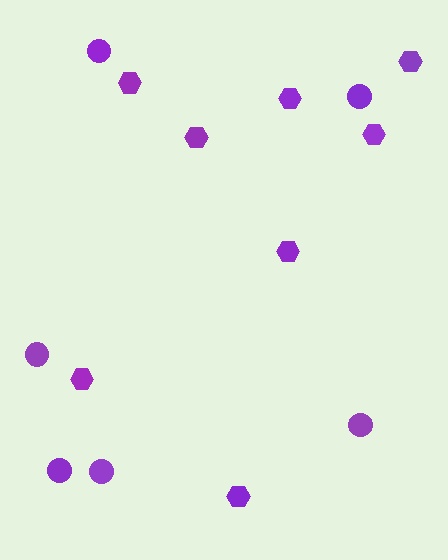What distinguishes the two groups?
There are 2 groups: one group of circles (6) and one group of hexagons (8).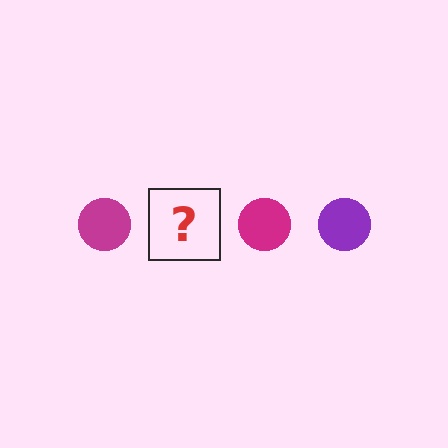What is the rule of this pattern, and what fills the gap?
The rule is that the pattern cycles through magenta, purple circles. The gap should be filled with a purple circle.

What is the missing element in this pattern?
The missing element is a purple circle.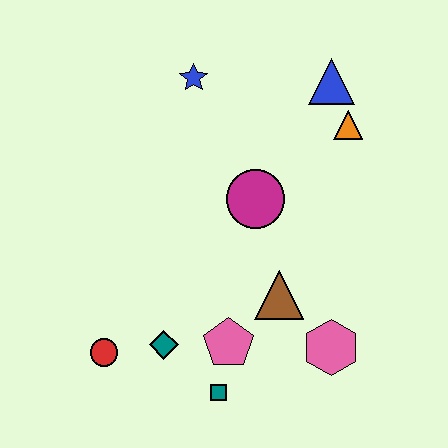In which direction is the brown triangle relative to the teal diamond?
The brown triangle is to the right of the teal diamond.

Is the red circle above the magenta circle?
No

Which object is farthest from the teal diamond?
The blue triangle is farthest from the teal diamond.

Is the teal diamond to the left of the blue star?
Yes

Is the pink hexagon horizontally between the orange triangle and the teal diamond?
Yes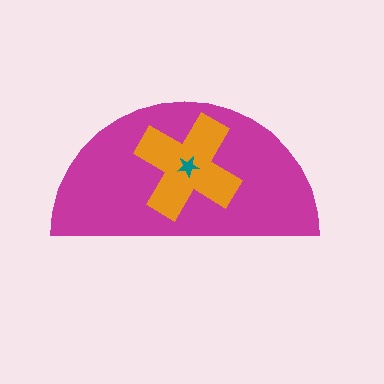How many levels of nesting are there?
3.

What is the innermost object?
The teal star.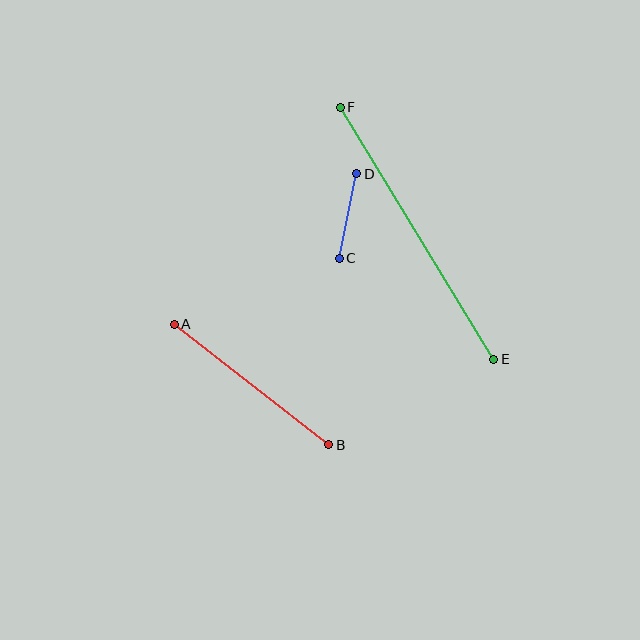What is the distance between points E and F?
The distance is approximately 295 pixels.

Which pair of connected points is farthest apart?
Points E and F are farthest apart.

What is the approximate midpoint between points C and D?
The midpoint is at approximately (348, 216) pixels.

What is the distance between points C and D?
The distance is approximately 86 pixels.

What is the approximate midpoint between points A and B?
The midpoint is at approximately (251, 385) pixels.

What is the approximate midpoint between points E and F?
The midpoint is at approximately (417, 233) pixels.